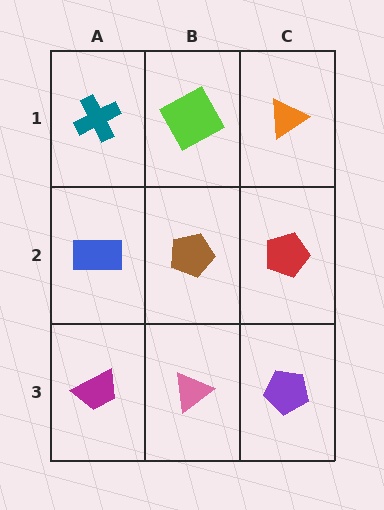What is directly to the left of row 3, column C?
A pink triangle.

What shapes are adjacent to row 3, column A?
A blue rectangle (row 2, column A), a pink triangle (row 3, column B).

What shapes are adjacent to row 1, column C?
A red pentagon (row 2, column C), a lime square (row 1, column B).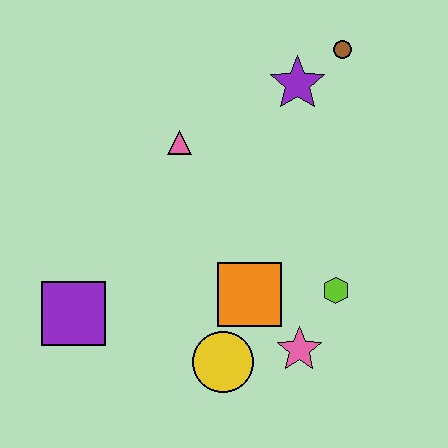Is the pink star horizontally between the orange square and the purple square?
No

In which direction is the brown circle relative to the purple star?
The brown circle is to the right of the purple star.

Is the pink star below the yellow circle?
No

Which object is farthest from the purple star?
The purple square is farthest from the purple star.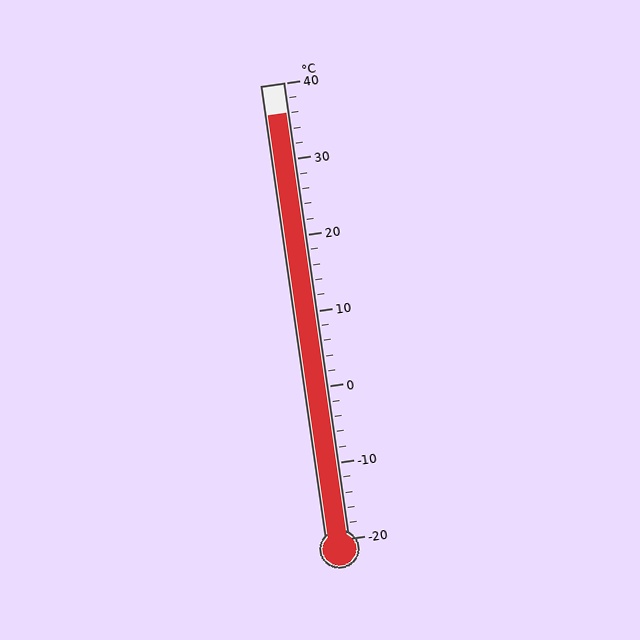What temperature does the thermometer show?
The thermometer shows approximately 36°C.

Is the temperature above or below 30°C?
The temperature is above 30°C.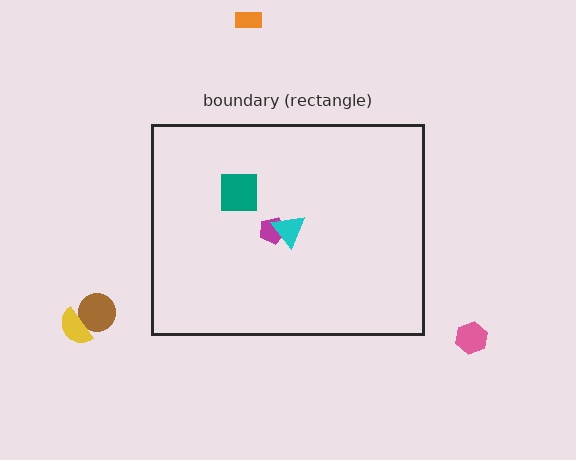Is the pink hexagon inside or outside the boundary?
Outside.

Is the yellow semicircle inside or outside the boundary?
Outside.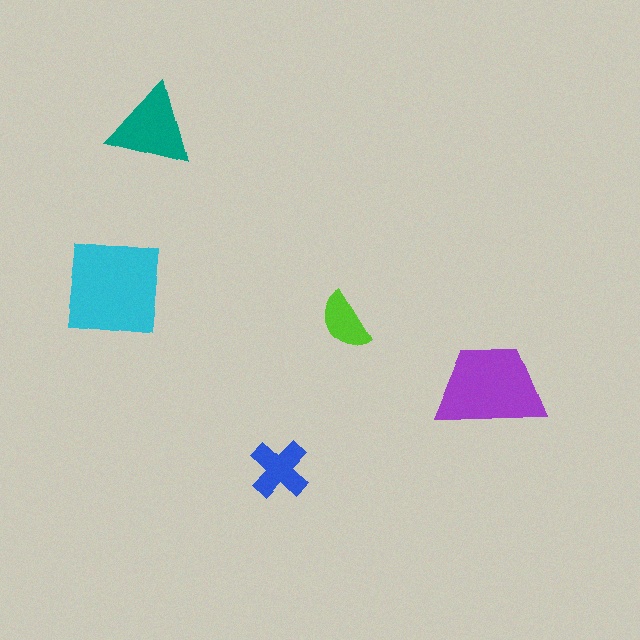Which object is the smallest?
The lime semicircle.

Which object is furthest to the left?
The cyan square is leftmost.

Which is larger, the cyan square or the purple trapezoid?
The cyan square.